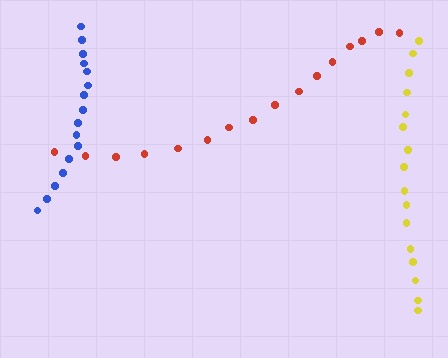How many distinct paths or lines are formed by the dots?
There are 3 distinct paths.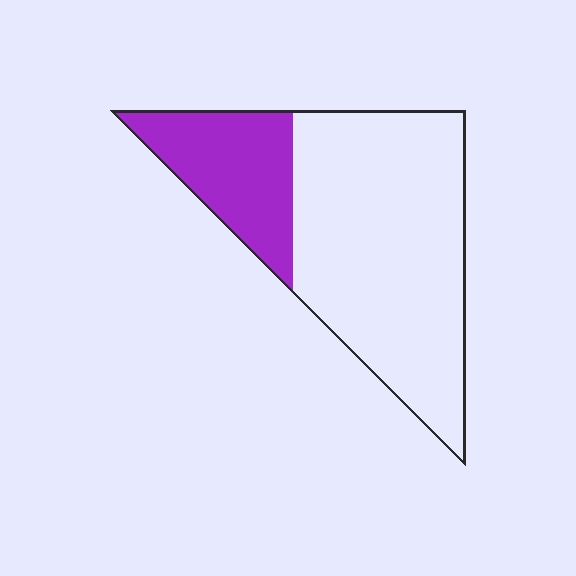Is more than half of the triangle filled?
No.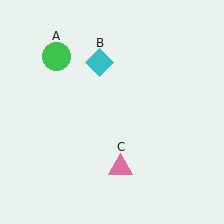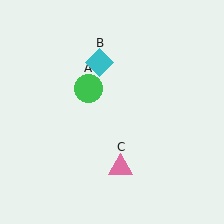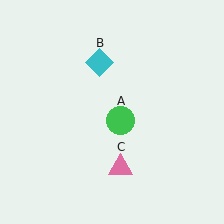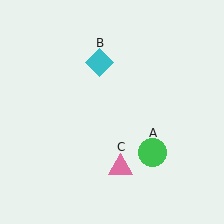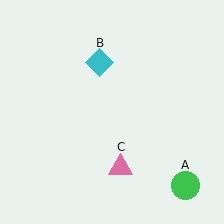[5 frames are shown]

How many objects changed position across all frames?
1 object changed position: green circle (object A).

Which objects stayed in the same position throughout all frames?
Cyan diamond (object B) and pink triangle (object C) remained stationary.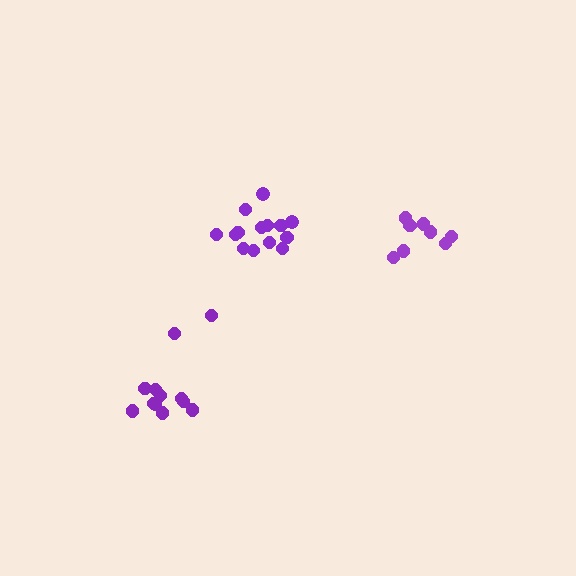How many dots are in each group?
Group 1: 14 dots, Group 2: 12 dots, Group 3: 8 dots (34 total).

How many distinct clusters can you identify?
There are 3 distinct clusters.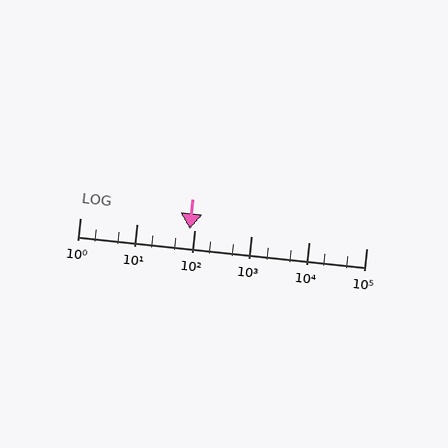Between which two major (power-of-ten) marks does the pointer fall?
The pointer is between 10 and 100.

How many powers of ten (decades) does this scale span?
The scale spans 5 decades, from 1 to 100000.